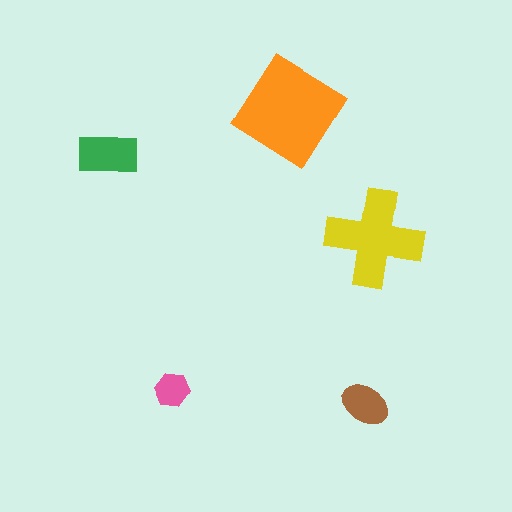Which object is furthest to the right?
The yellow cross is rightmost.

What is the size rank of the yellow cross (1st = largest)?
2nd.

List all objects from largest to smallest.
The orange diamond, the yellow cross, the green rectangle, the brown ellipse, the pink hexagon.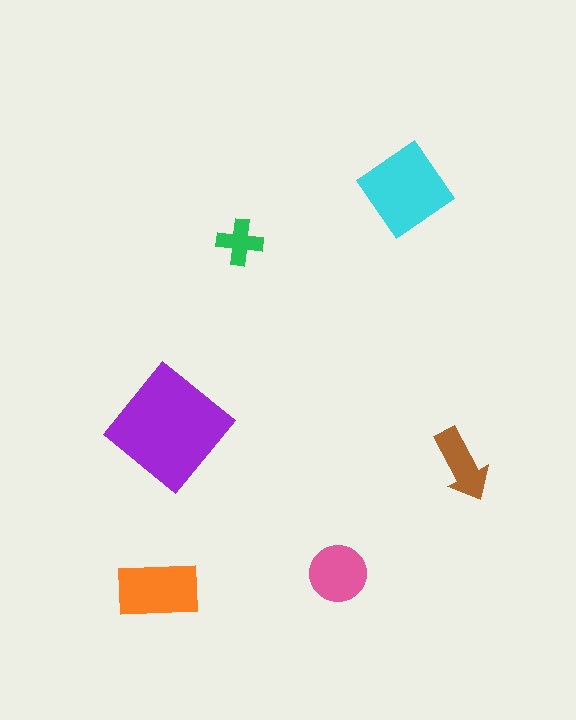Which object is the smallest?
The green cross.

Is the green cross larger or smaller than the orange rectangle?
Smaller.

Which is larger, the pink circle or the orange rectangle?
The orange rectangle.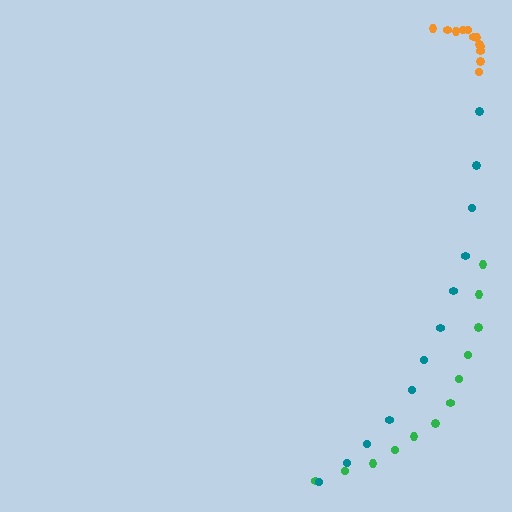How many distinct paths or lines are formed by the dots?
There are 3 distinct paths.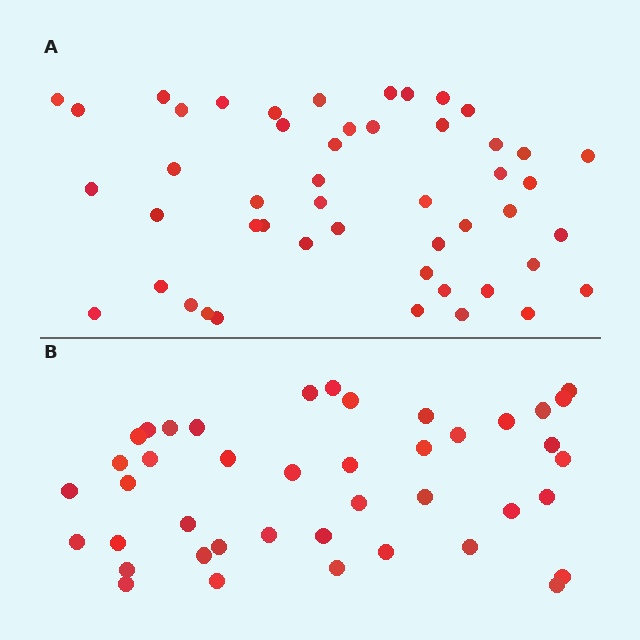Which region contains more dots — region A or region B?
Region A (the top region) has more dots.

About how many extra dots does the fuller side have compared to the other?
Region A has roughly 8 or so more dots than region B.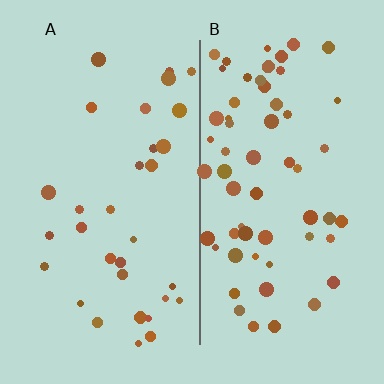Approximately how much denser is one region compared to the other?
Approximately 1.9× — region B over region A.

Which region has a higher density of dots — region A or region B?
B (the right).